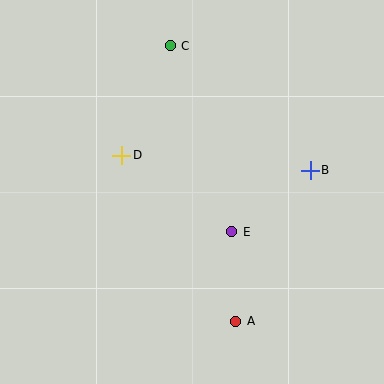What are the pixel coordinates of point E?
Point E is at (232, 232).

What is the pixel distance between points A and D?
The distance between A and D is 201 pixels.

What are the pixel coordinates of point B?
Point B is at (310, 170).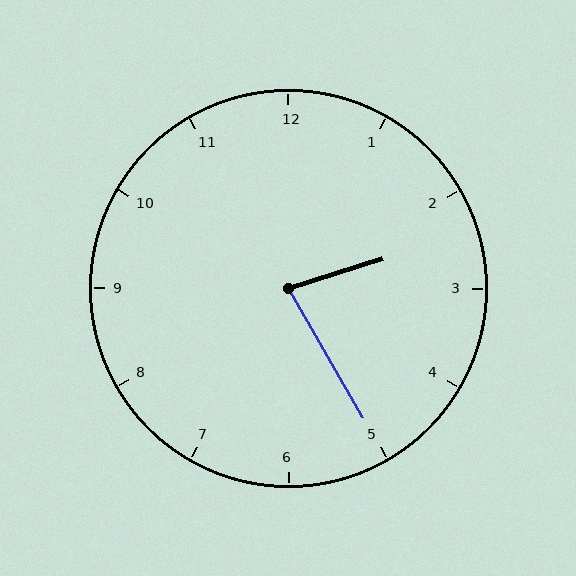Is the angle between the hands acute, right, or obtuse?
It is acute.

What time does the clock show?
2:25.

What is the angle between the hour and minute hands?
Approximately 78 degrees.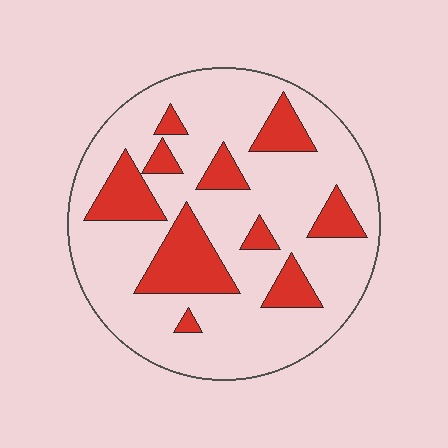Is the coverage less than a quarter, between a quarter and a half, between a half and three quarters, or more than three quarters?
Less than a quarter.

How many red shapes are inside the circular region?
10.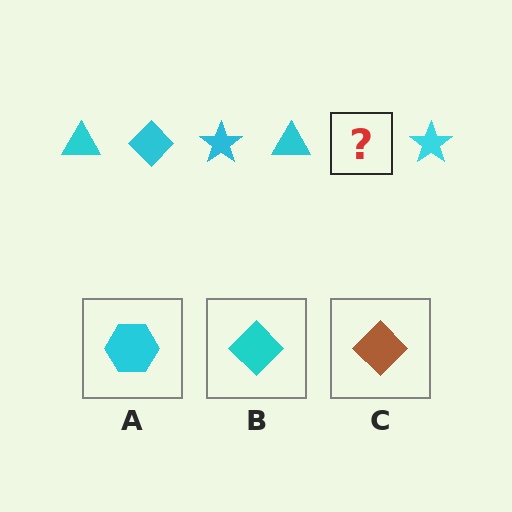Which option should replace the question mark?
Option B.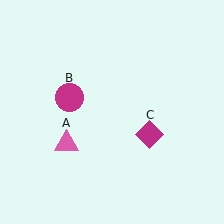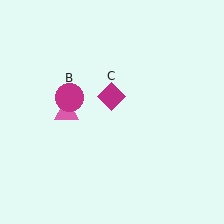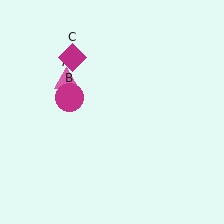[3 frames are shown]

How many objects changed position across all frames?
2 objects changed position: pink triangle (object A), magenta diamond (object C).